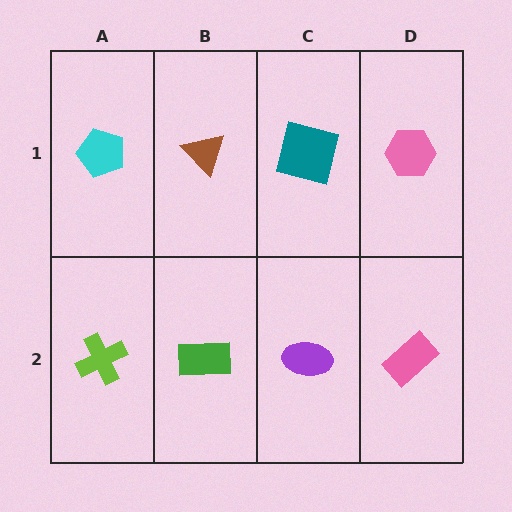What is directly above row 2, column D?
A pink hexagon.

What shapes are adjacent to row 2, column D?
A pink hexagon (row 1, column D), a purple ellipse (row 2, column C).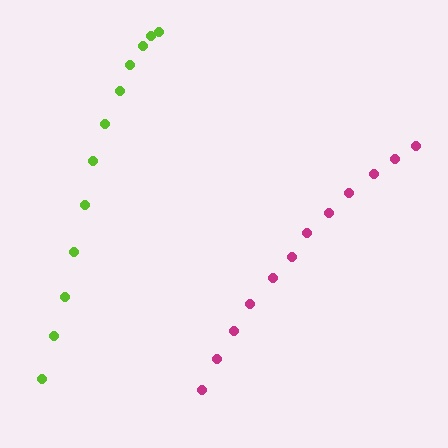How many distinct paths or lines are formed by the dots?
There are 2 distinct paths.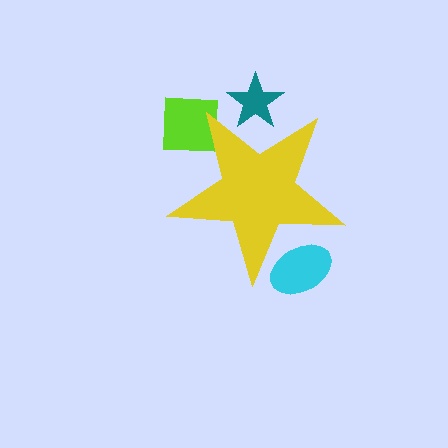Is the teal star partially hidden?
Yes, the teal star is partially hidden behind the yellow star.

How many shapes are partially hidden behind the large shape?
3 shapes are partially hidden.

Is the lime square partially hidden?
Yes, the lime square is partially hidden behind the yellow star.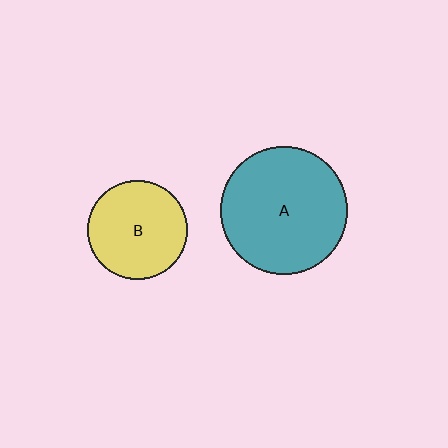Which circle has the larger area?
Circle A (teal).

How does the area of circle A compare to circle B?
Approximately 1.6 times.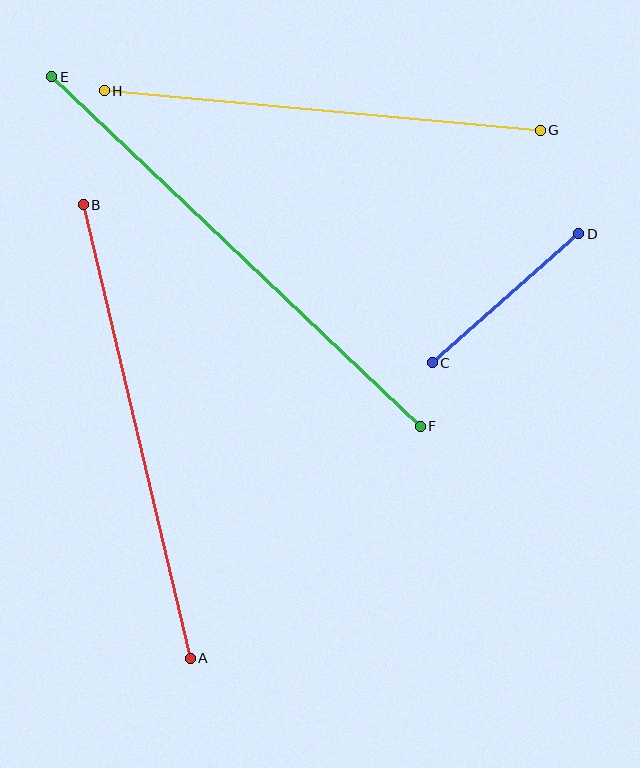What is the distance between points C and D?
The distance is approximately 195 pixels.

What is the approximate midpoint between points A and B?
The midpoint is at approximately (137, 432) pixels.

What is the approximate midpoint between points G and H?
The midpoint is at approximately (322, 110) pixels.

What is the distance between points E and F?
The distance is approximately 508 pixels.